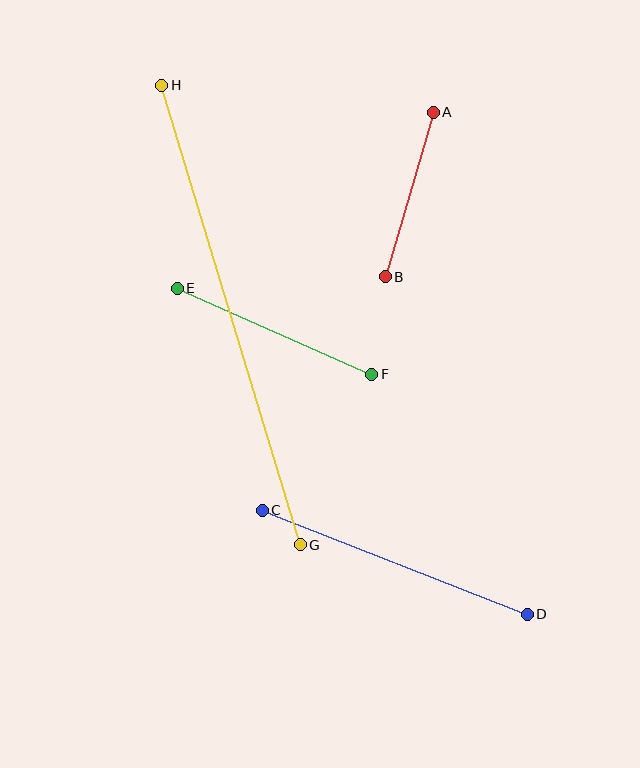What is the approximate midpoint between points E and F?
The midpoint is at approximately (274, 331) pixels.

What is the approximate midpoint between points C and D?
The midpoint is at approximately (395, 562) pixels.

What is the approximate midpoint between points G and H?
The midpoint is at approximately (231, 315) pixels.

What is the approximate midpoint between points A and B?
The midpoint is at approximately (409, 194) pixels.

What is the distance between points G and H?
The distance is approximately 480 pixels.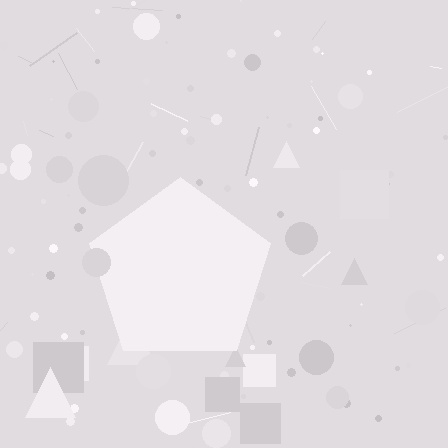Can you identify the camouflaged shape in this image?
The camouflaged shape is a pentagon.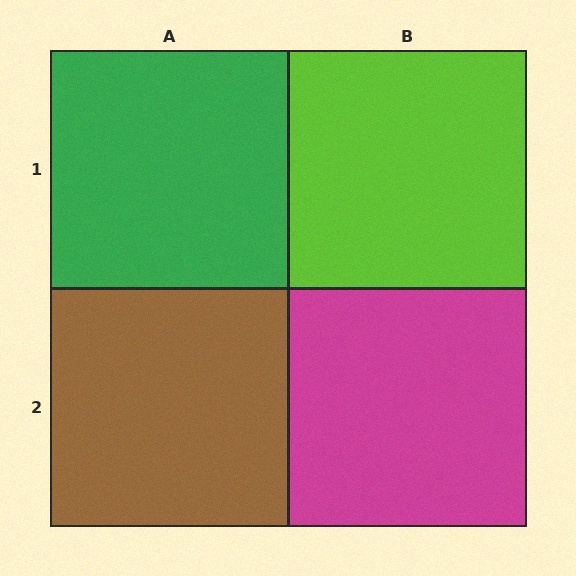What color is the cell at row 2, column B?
Magenta.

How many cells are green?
1 cell is green.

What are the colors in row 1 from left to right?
Green, lime.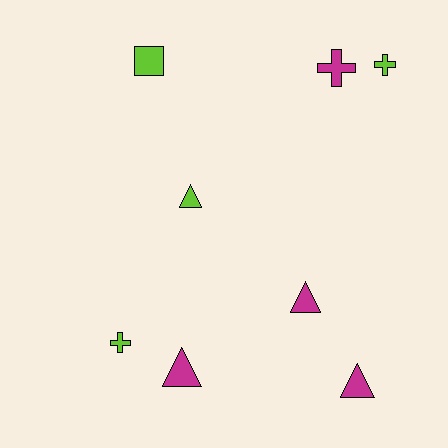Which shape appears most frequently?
Triangle, with 4 objects.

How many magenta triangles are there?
There are 3 magenta triangles.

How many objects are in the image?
There are 8 objects.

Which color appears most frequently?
Lime, with 4 objects.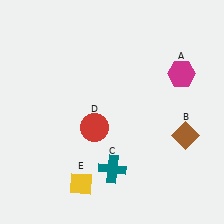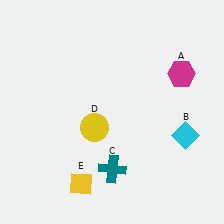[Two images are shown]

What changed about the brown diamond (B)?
In Image 1, B is brown. In Image 2, it changed to cyan.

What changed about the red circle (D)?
In Image 1, D is red. In Image 2, it changed to yellow.